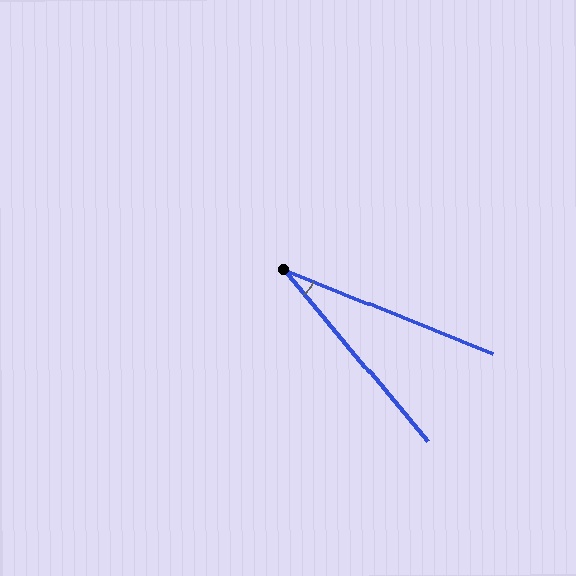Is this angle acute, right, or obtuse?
It is acute.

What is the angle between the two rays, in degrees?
Approximately 28 degrees.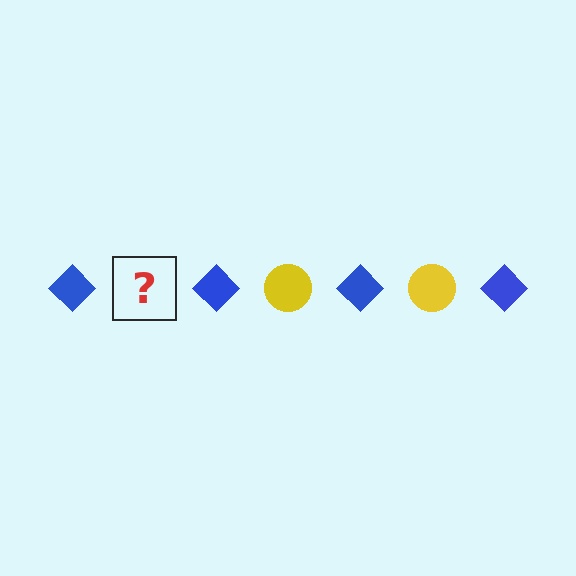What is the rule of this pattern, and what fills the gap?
The rule is that the pattern alternates between blue diamond and yellow circle. The gap should be filled with a yellow circle.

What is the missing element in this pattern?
The missing element is a yellow circle.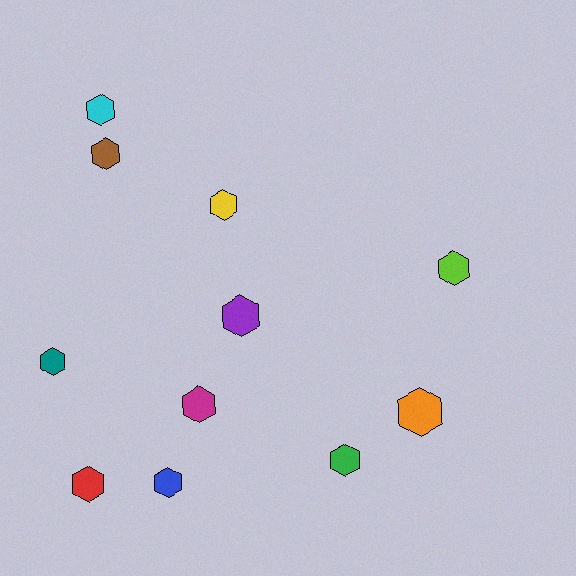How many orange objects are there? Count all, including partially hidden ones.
There is 1 orange object.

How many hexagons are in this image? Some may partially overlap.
There are 11 hexagons.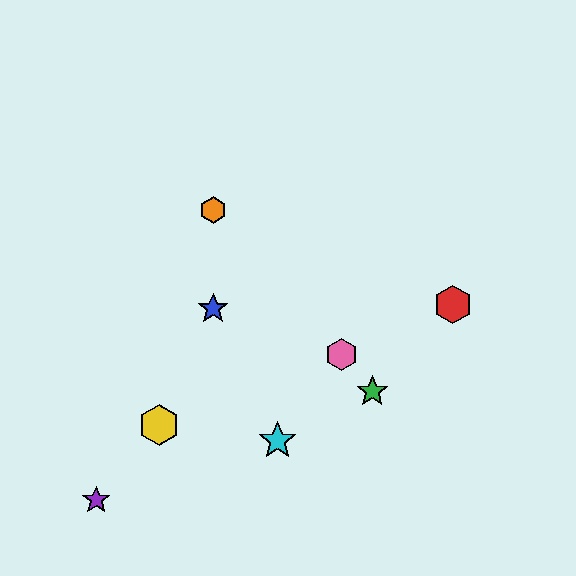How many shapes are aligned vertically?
2 shapes (the blue star, the orange hexagon) are aligned vertically.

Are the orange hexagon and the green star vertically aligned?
No, the orange hexagon is at x≈213 and the green star is at x≈372.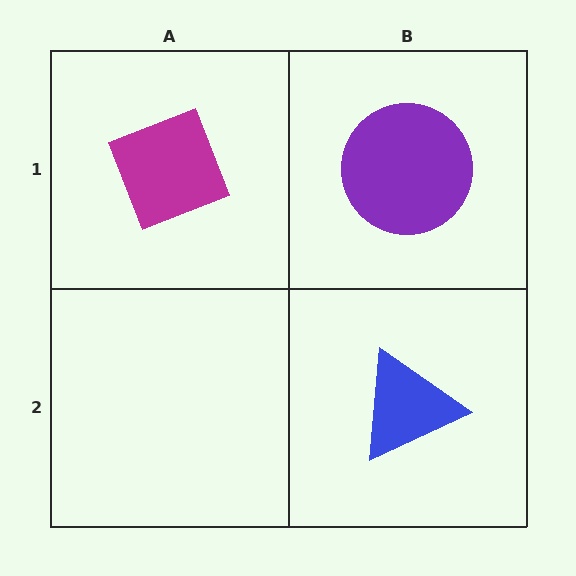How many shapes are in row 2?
1 shape.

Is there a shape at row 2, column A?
No, that cell is empty.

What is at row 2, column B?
A blue triangle.